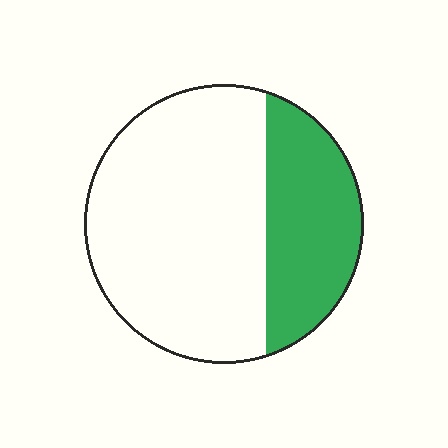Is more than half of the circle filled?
No.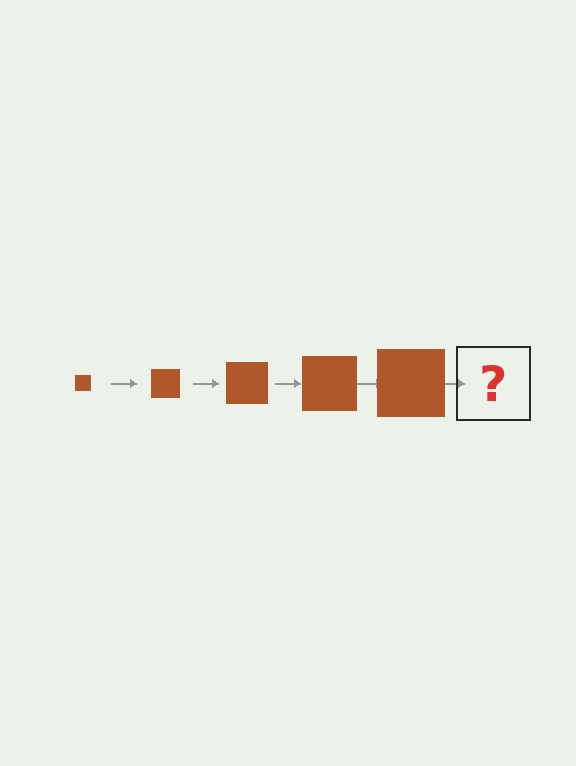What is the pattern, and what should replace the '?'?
The pattern is that the square gets progressively larger each step. The '?' should be a brown square, larger than the previous one.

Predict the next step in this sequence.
The next step is a brown square, larger than the previous one.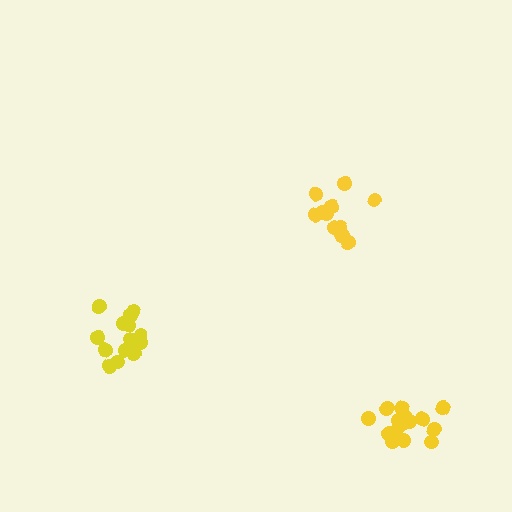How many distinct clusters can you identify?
There are 3 distinct clusters.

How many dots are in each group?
Group 1: 16 dots, Group 2: 12 dots, Group 3: 15 dots (43 total).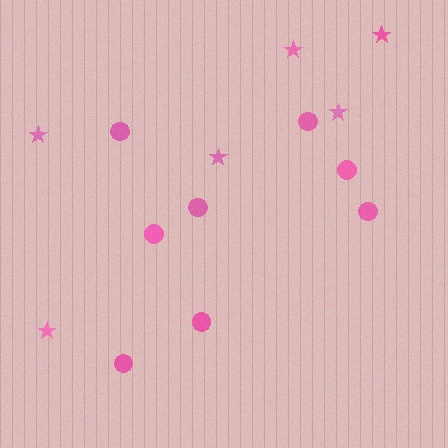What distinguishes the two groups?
There are 2 groups: one group of circles (8) and one group of stars (6).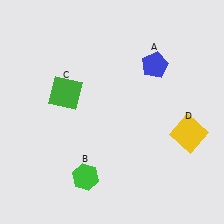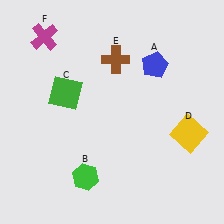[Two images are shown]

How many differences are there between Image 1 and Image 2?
There are 2 differences between the two images.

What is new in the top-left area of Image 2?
A magenta cross (F) was added in the top-left area of Image 2.